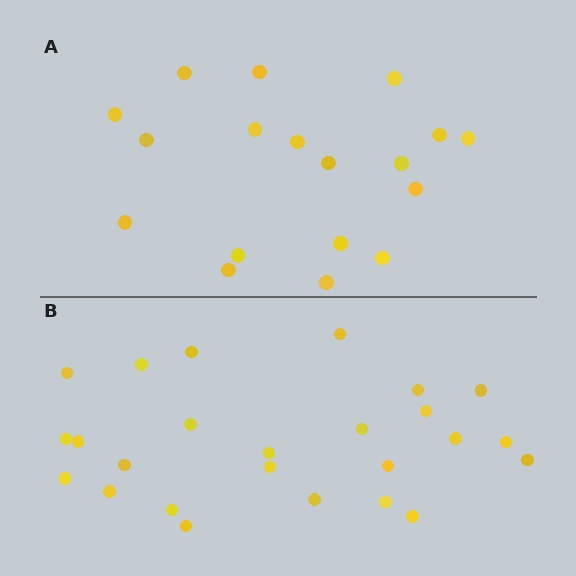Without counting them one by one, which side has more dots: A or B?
Region B (the bottom region) has more dots.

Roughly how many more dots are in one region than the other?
Region B has roughly 8 or so more dots than region A.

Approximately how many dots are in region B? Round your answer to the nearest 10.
About 20 dots. (The exact count is 25, which rounds to 20.)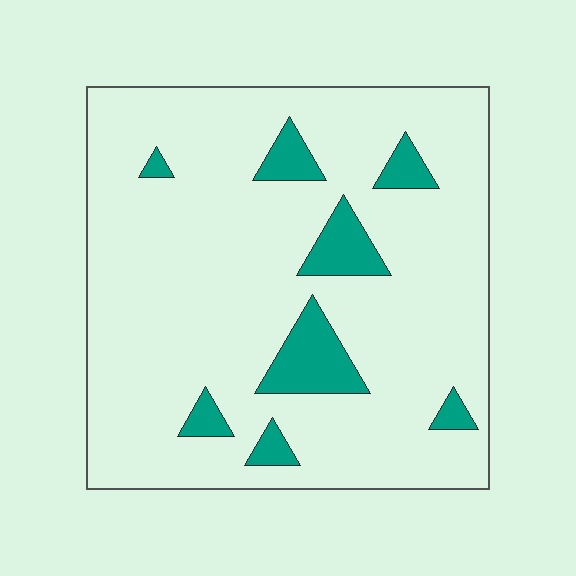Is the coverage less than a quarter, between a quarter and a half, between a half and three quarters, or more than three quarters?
Less than a quarter.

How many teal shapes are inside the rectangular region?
8.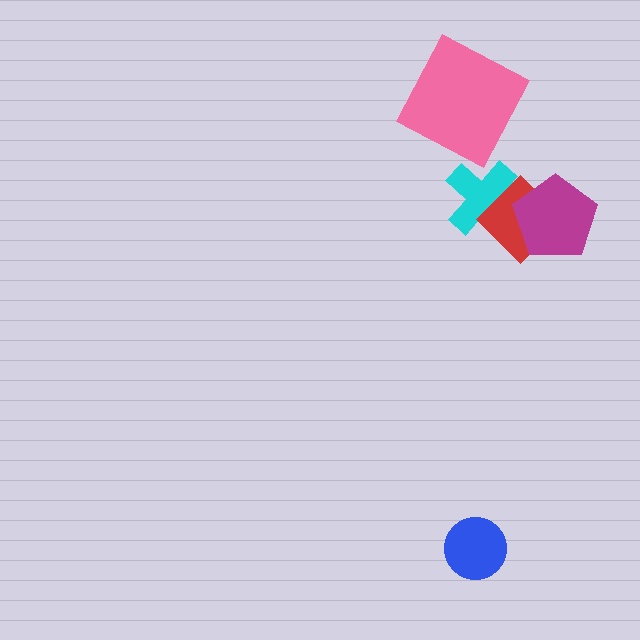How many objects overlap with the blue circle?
0 objects overlap with the blue circle.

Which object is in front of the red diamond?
The magenta pentagon is in front of the red diamond.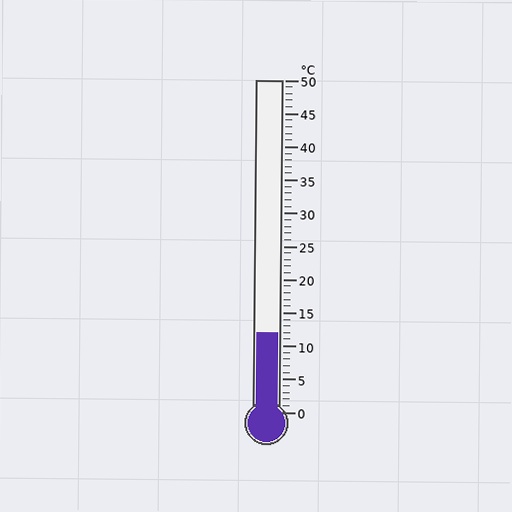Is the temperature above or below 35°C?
The temperature is below 35°C.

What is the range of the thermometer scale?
The thermometer scale ranges from 0°C to 50°C.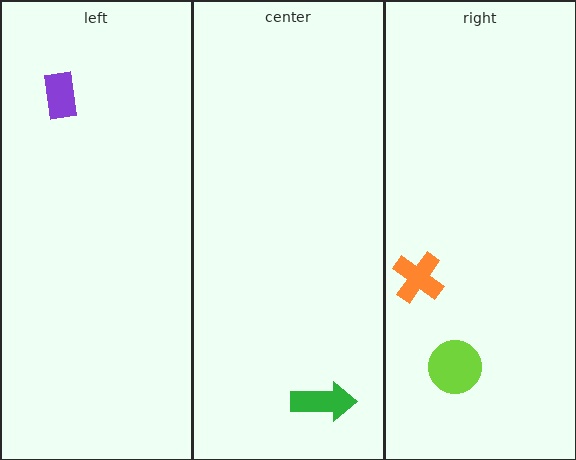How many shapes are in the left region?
1.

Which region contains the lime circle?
The right region.